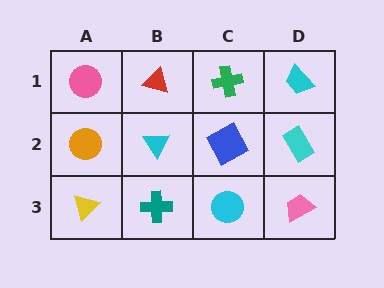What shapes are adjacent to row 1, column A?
An orange circle (row 2, column A), a red triangle (row 1, column B).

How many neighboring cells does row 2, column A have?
3.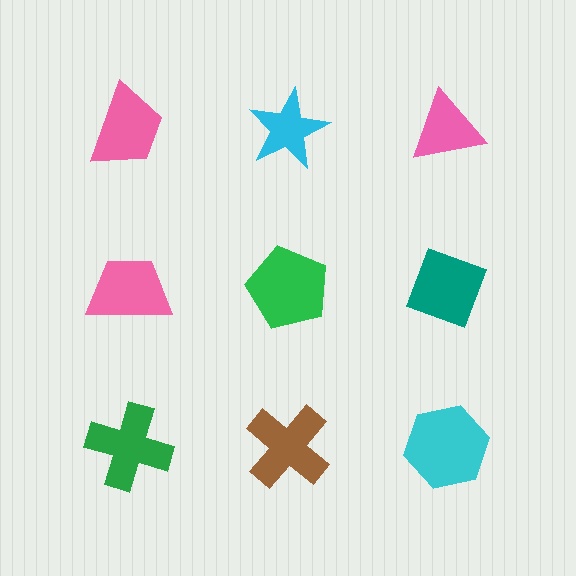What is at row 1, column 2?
A cyan star.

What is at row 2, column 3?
A teal diamond.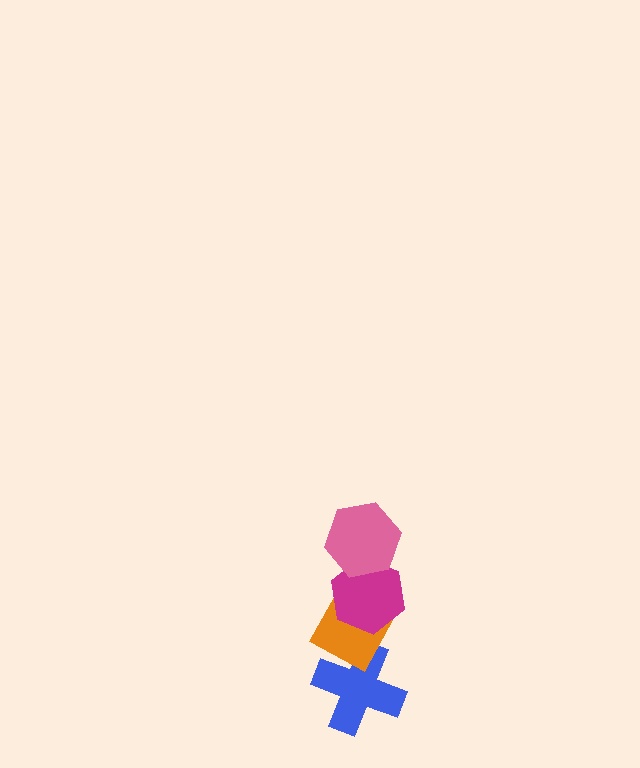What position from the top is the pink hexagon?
The pink hexagon is 1st from the top.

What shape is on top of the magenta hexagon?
The pink hexagon is on top of the magenta hexagon.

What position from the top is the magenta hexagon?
The magenta hexagon is 2nd from the top.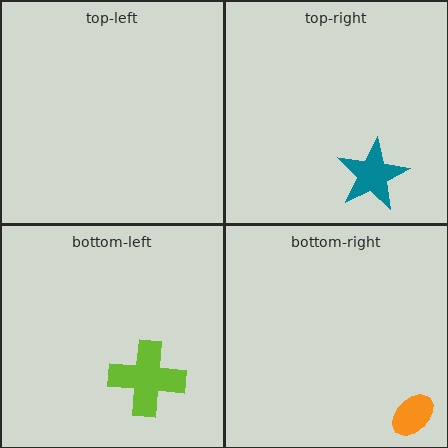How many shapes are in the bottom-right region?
1.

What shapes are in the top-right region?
The teal star.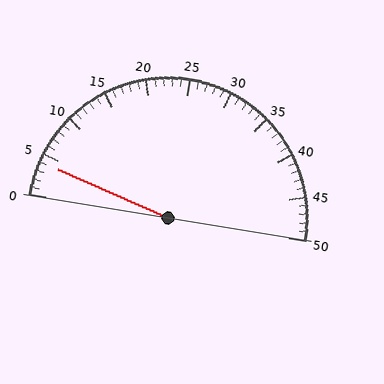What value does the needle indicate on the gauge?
The needle indicates approximately 4.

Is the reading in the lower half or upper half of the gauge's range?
The reading is in the lower half of the range (0 to 50).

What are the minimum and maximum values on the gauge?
The gauge ranges from 0 to 50.